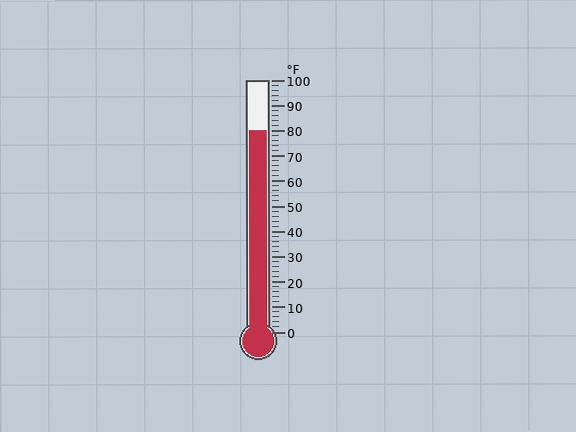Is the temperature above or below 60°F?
The temperature is above 60°F.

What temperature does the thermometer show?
The thermometer shows approximately 80°F.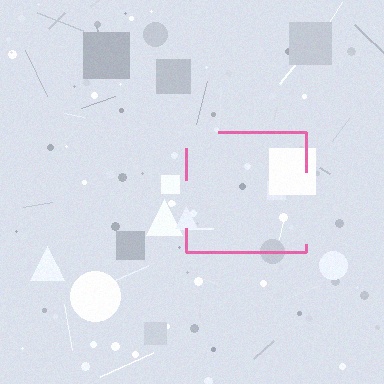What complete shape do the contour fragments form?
The contour fragments form a square.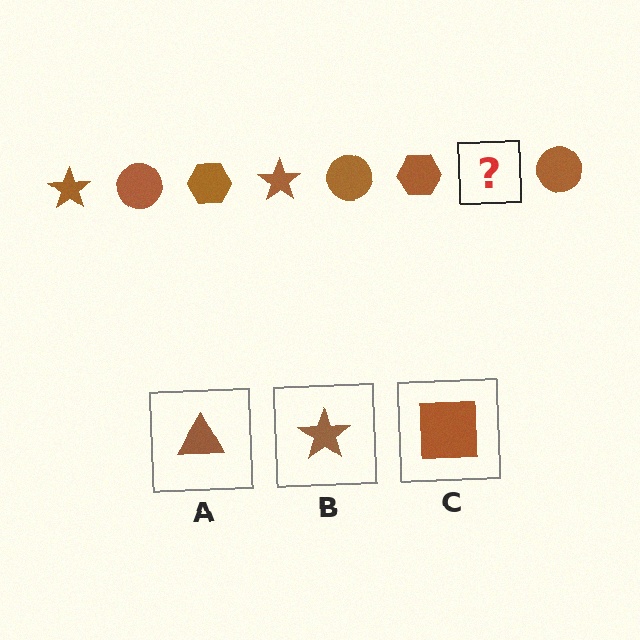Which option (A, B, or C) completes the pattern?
B.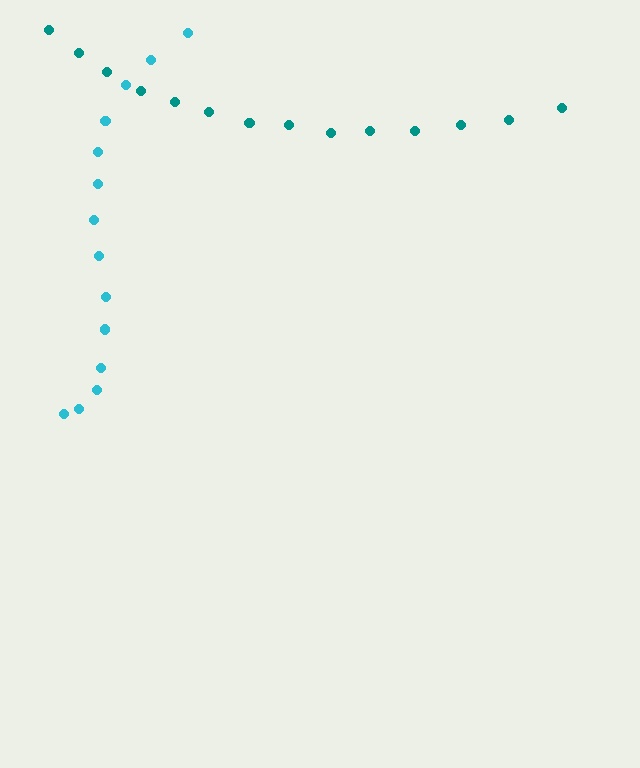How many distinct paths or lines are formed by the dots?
There are 2 distinct paths.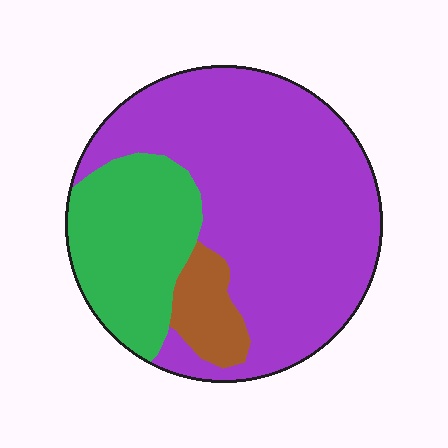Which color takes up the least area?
Brown, at roughly 10%.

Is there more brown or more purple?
Purple.